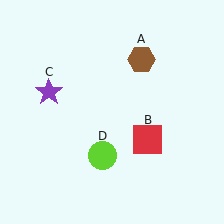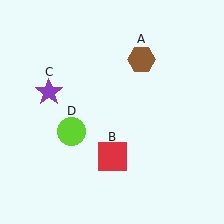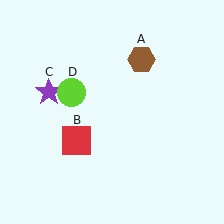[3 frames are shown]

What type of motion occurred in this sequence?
The red square (object B), lime circle (object D) rotated clockwise around the center of the scene.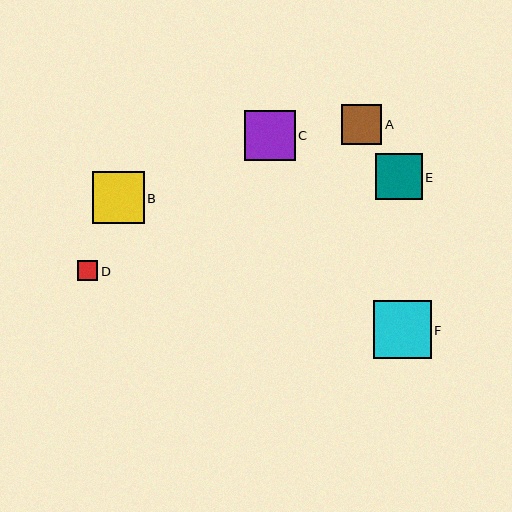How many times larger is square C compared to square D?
Square C is approximately 2.5 times the size of square D.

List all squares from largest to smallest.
From largest to smallest: F, B, C, E, A, D.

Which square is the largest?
Square F is the largest with a size of approximately 58 pixels.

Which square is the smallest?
Square D is the smallest with a size of approximately 20 pixels.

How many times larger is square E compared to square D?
Square E is approximately 2.3 times the size of square D.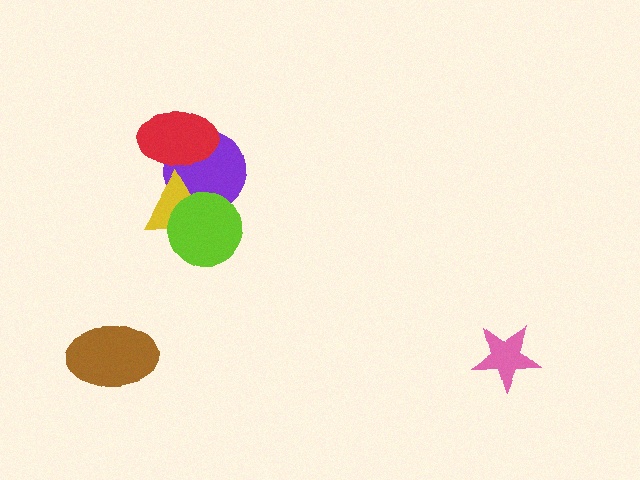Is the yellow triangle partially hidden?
Yes, it is partially covered by another shape.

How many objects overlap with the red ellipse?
2 objects overlap with the red ellipse.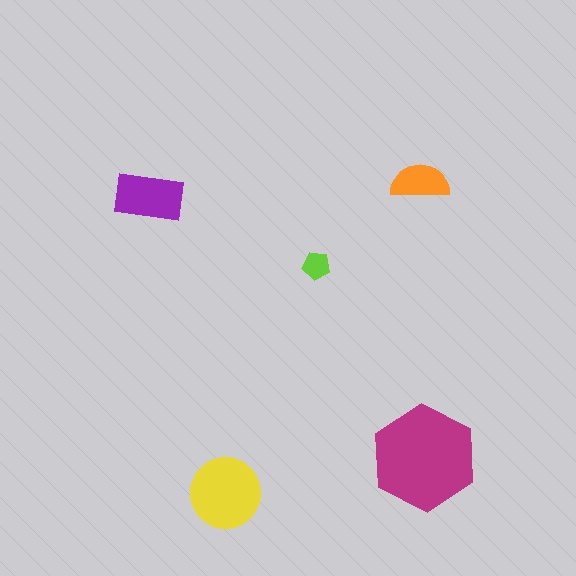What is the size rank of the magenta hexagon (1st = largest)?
1st.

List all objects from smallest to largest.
The lime pentagon, the orange semicircle, the purple rectangle, the yellow circle, the magenta hexagon.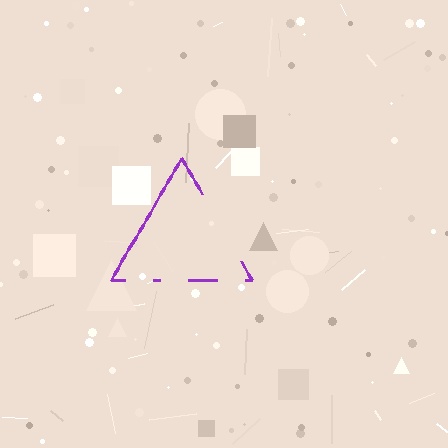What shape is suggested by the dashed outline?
The dashed outline suggests a triangle.